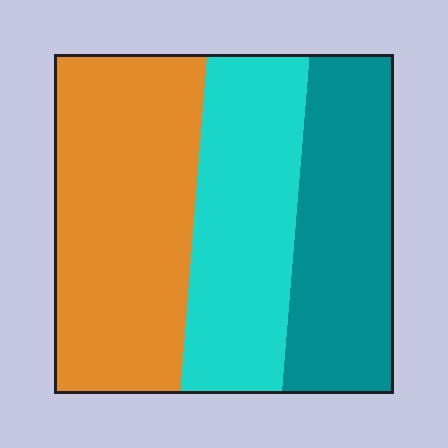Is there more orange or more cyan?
Orange.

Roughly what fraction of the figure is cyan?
Cyan takes up between a quarter and a half of the figure.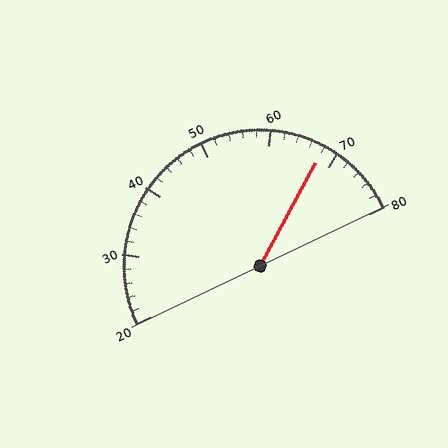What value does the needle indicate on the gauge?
The needle indicates approximately 68.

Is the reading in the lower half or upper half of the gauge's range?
The reading is in the upper half of the range (20 to 80).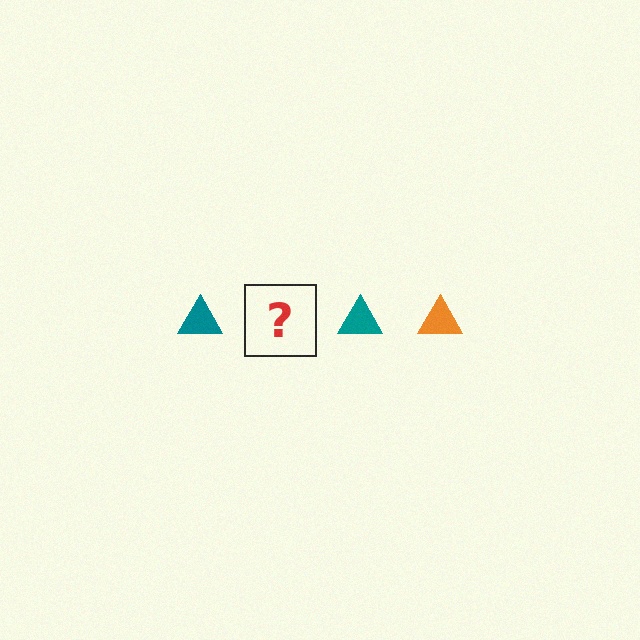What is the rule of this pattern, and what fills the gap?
The rule is that the pattern cycles through teal, orange triangles. The gap should be filled with an orange triangle.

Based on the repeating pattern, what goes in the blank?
The blank should be an orange triangle.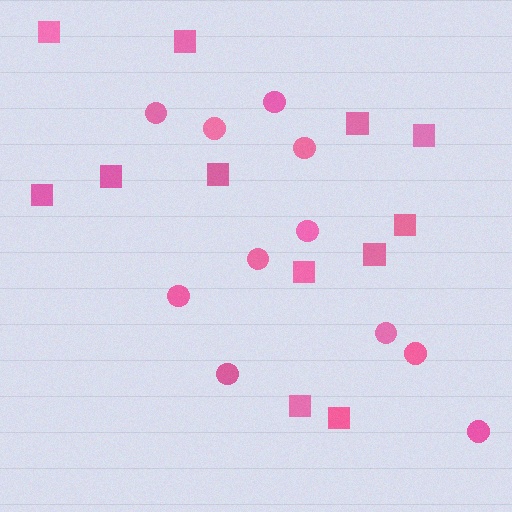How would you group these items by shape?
There are 2 groups: one group of squares (12) and one group of circles (11).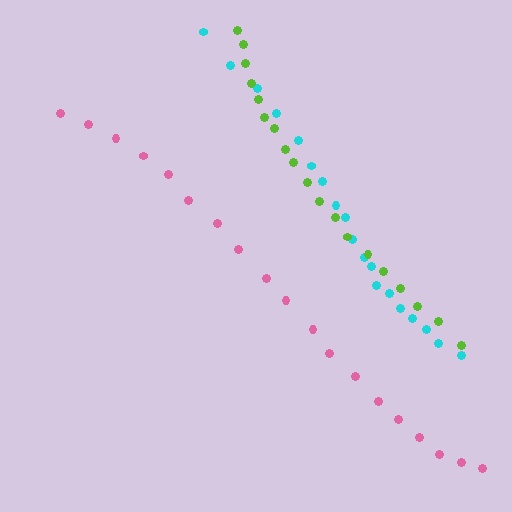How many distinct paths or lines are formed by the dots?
There are 3 distinct paths.